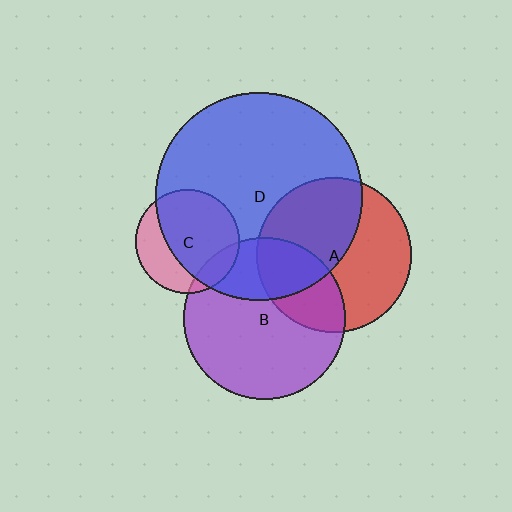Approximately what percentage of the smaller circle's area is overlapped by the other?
Approximately 30%.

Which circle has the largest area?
Circle D (blue).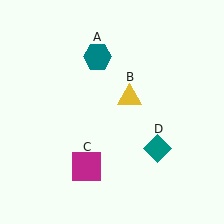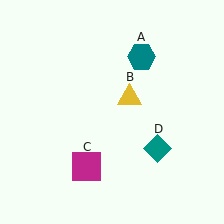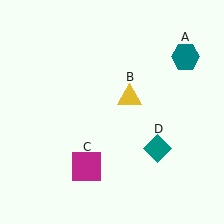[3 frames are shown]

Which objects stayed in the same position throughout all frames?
Yellow triangle (object B) and magenta square (object C) and teal diamond (object D) remained stationary.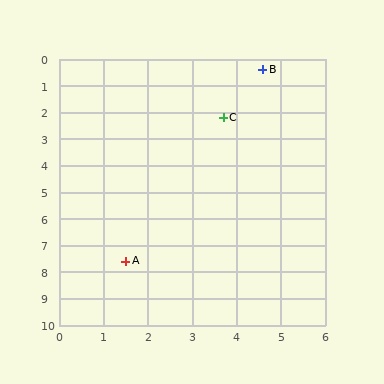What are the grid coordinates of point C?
Point C is at approximately (3.7, 2.2).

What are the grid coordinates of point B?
Point B is at approximately (4.6, 0.4).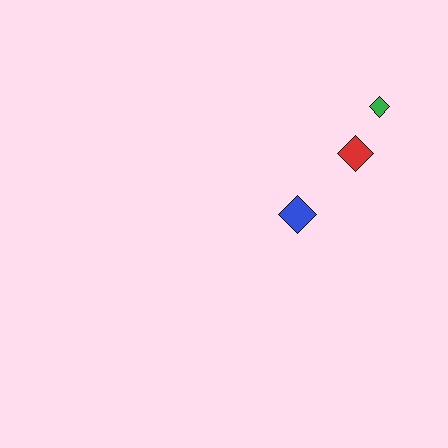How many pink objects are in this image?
There are no pink objects.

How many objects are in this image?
There are 3 objects.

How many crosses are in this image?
There are no crosses.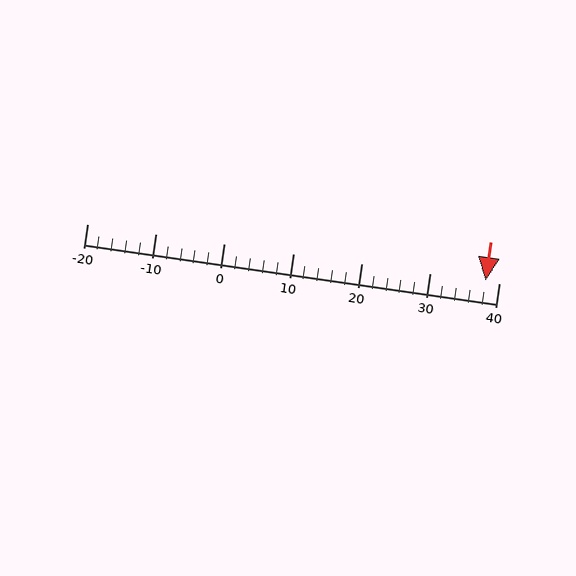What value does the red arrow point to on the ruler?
The red arrow points to approximately 38.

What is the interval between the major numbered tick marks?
The major tick marks are spaced 10 units apart.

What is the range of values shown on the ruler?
The ruler shows values from -20 to 40.